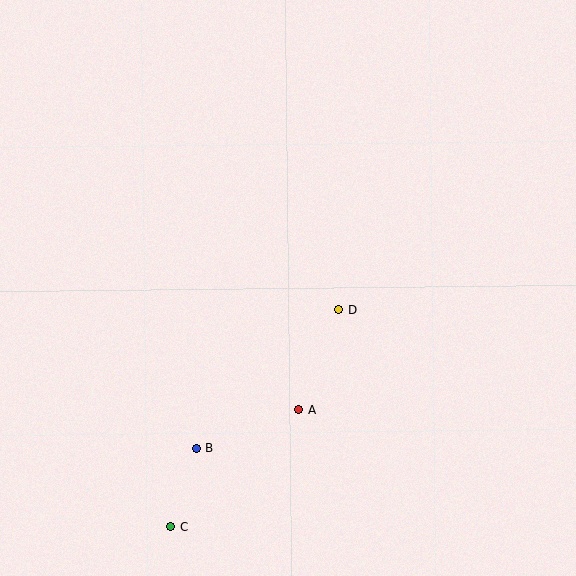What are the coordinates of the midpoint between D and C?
The midpoint between D and C is at (255, 419).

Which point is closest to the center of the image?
Point D at (339, 310) is closest to the center.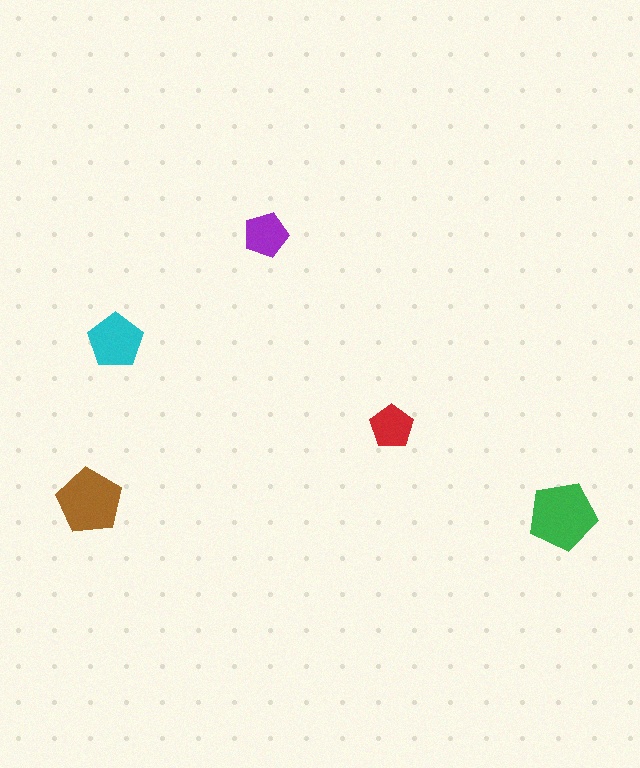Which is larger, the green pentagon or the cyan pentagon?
The green one.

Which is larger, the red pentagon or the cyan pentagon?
The cyan one.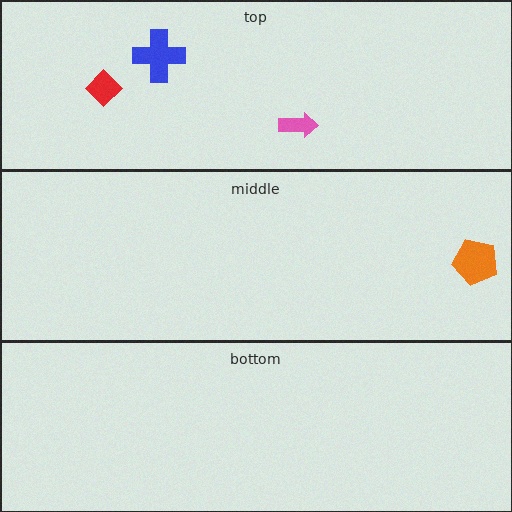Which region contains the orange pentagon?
The middle region.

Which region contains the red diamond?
The top region.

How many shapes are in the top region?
3.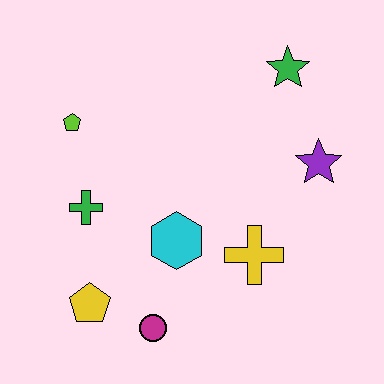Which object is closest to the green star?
The purple star is closest to the green star.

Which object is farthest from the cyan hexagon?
The green star is farthest from the cyan hexagon.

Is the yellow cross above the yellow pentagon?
Yes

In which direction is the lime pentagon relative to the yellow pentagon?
The lime pentagon is above the yellow pentagon.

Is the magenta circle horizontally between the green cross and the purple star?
Yes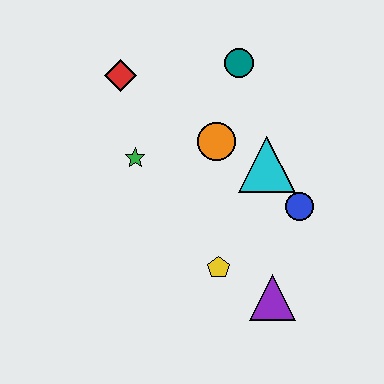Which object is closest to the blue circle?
The cyan triangle is closest to the blue circle.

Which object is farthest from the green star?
The purple triangle is farthest from the green star.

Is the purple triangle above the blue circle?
No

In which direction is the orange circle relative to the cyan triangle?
The orange circle is to the left of the cyan triangle.